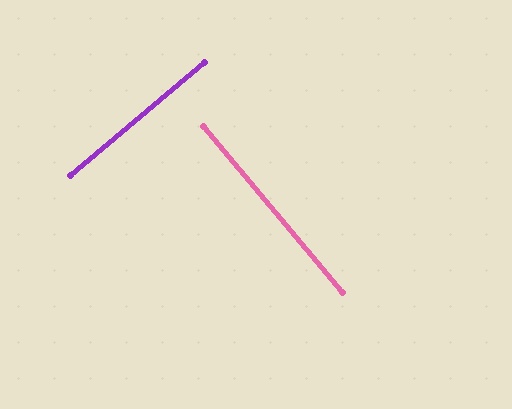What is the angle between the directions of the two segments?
Approximately 90 degrees.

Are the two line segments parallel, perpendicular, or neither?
Perpendicular — they meet at approximately 90°.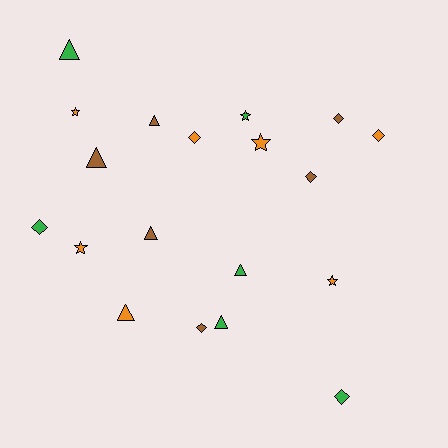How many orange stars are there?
There are 4 orange stars.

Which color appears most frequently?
Orange, with 7 objects.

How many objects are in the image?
There are 19 objects.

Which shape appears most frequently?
Diamond, with 7 objects.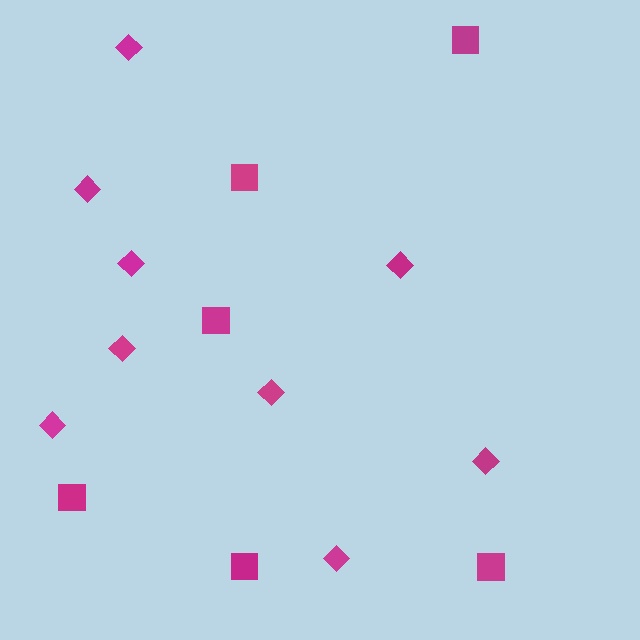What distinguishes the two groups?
There are 2 groups: one group of diamonds (9) and one group of squares (6).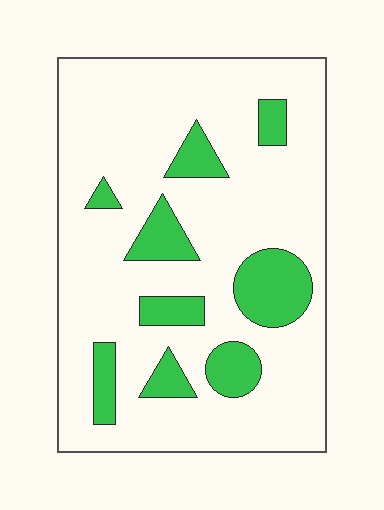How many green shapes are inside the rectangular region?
9.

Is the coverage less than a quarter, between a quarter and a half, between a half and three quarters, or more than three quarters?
Less than a quarter.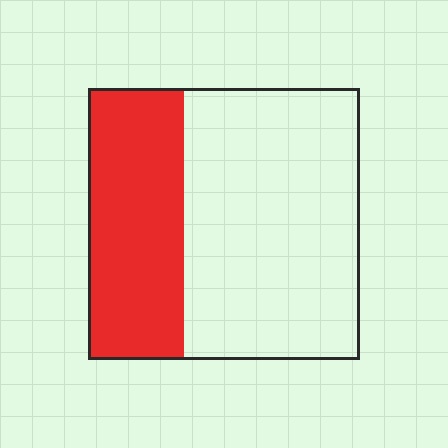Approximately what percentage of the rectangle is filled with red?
Approximately 35%.